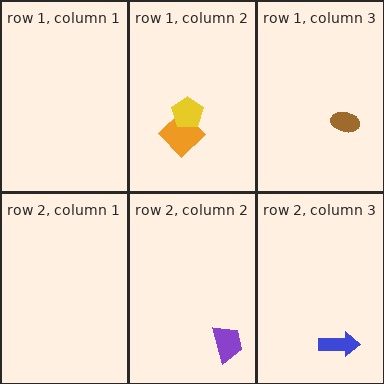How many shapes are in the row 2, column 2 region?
1.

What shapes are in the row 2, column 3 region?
The blue arrow.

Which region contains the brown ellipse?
The row 1, column 3 region.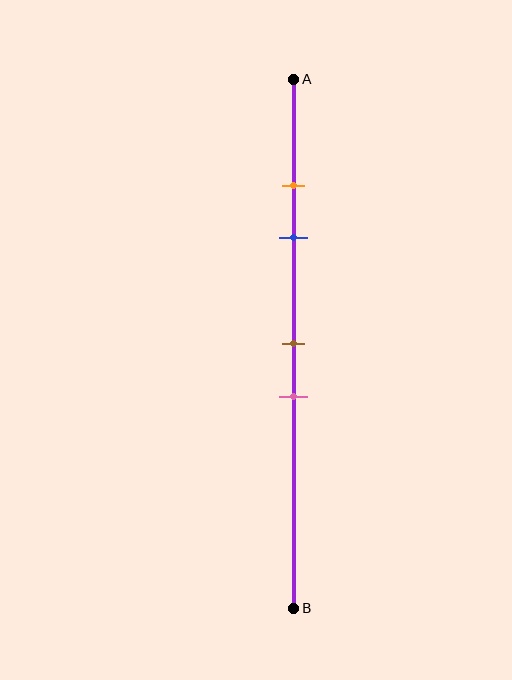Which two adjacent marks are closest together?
The orange and blue marks are the closest adjacent pair.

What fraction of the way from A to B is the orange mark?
The orange mark is approximately 20% (0.2) of the way from A to B.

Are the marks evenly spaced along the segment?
No, the marks are not evenly spaced.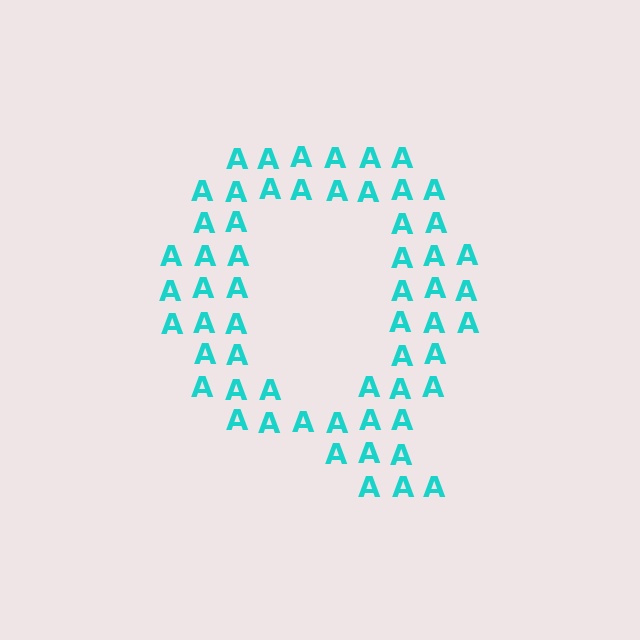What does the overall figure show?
The overall figure shows the letter Q.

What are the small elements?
The small elements are letter A's.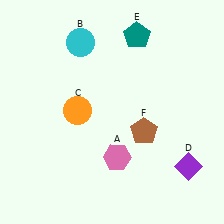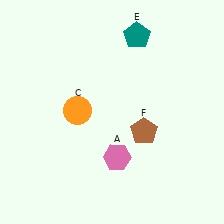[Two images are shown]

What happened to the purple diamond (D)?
The purple diamond (D) was removed in Image 2. It was in the bottom-right area of Image 1.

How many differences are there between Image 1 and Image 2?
There are 2 differences between the two images.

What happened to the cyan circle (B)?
The cyan circle (B) was removed in Image 2. It was in the top-left area of Image 1.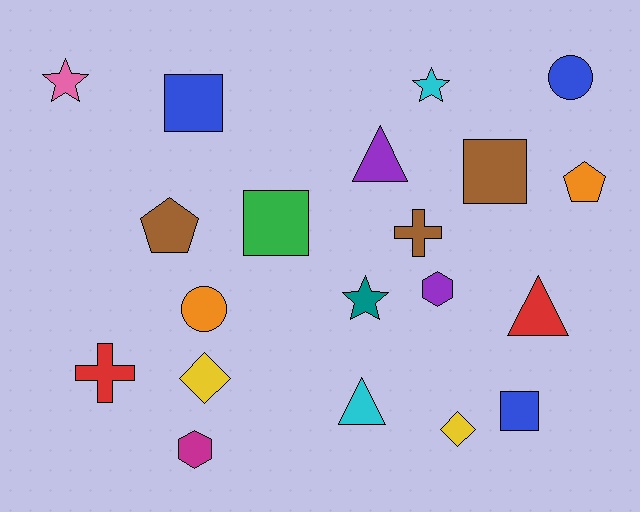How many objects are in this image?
There are 20 objects.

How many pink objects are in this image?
There is 1 pink object.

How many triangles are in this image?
There are 3 triangles.